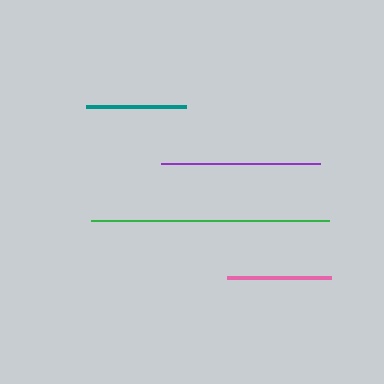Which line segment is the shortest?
The teal line is the shortest at approximately 101 pixels.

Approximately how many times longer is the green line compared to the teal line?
The green line is approximately 2.4 times the length of the teal line.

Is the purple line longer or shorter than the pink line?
The purple line is longer than the pink line.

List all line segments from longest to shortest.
From longest to shortest: green, purple, pink, teal.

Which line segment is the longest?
The green line is the longest at approximately 238 pixels.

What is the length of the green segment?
The green segment is approximately 238 pixels long.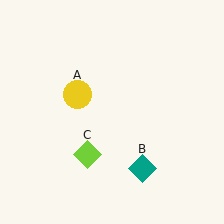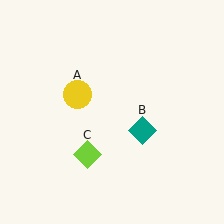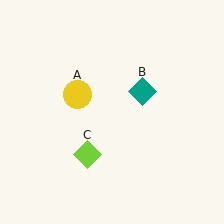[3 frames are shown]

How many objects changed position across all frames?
1 object changed position: teal diamond (object B).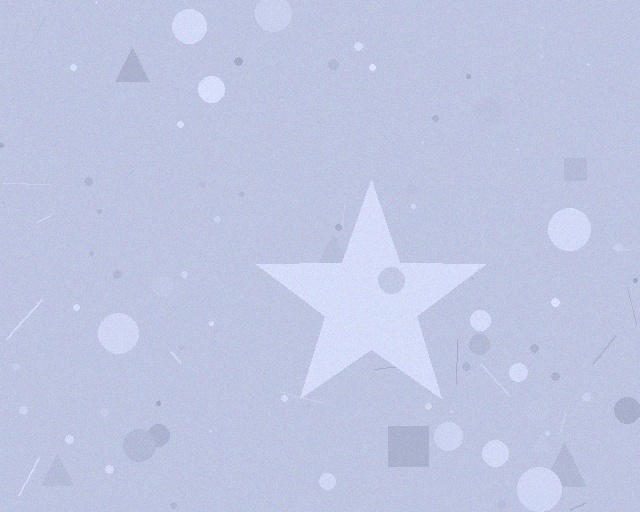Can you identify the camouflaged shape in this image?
The camouflaged shape is a star.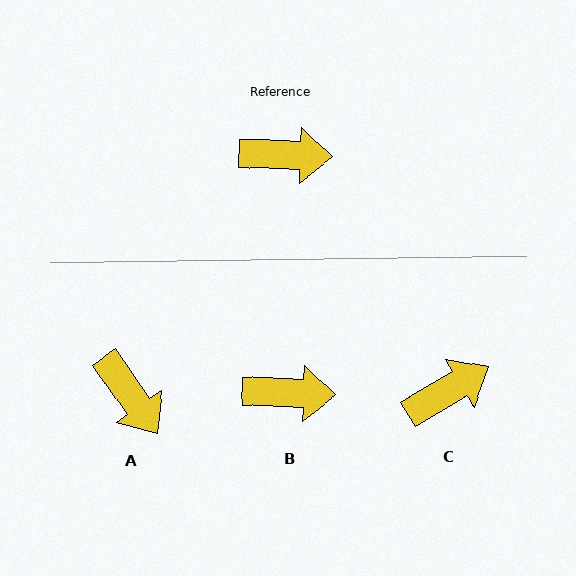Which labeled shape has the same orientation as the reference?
B.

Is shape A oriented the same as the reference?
No, it is off by about 53 degrees.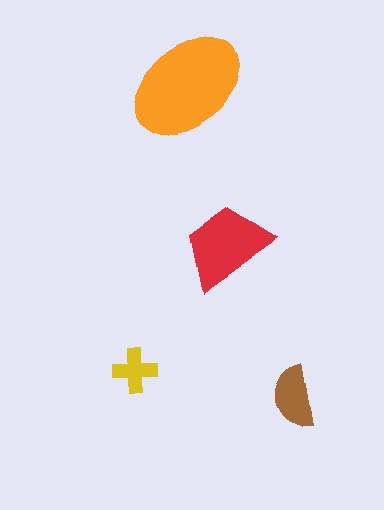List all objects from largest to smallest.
The orange ellipse, the red trapezoid, the brown semicircle, the yellow cross.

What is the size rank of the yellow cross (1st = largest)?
4th.